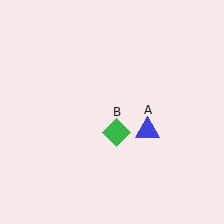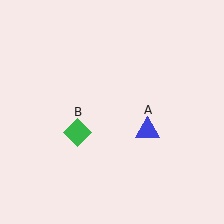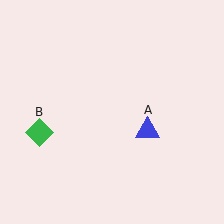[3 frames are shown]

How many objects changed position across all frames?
1 object changed position: green diamond (object B).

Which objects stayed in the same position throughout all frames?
Blue triangle (object A) remained stationary.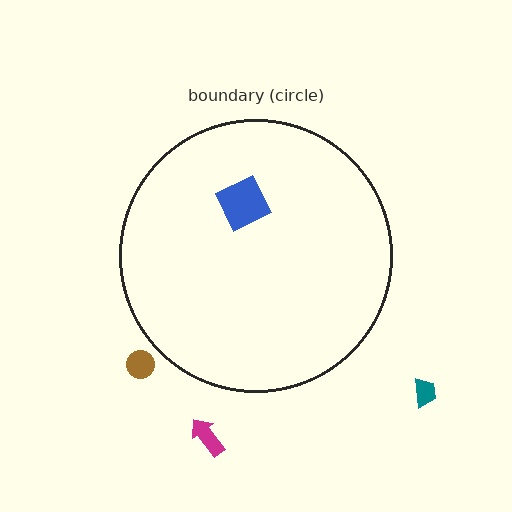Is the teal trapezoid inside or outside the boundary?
Outside.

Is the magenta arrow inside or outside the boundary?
Outside.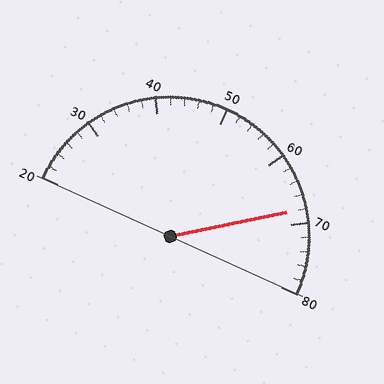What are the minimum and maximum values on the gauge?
The gauge ranges from 20 to 80.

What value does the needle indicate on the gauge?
The needle indicates approximately 68.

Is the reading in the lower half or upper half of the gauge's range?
The reading is in the upper half of the range (20 to 80).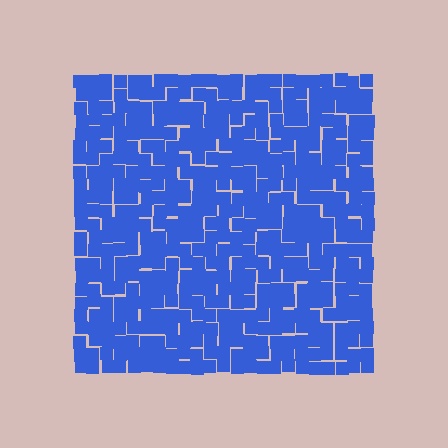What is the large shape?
The large shape is a square.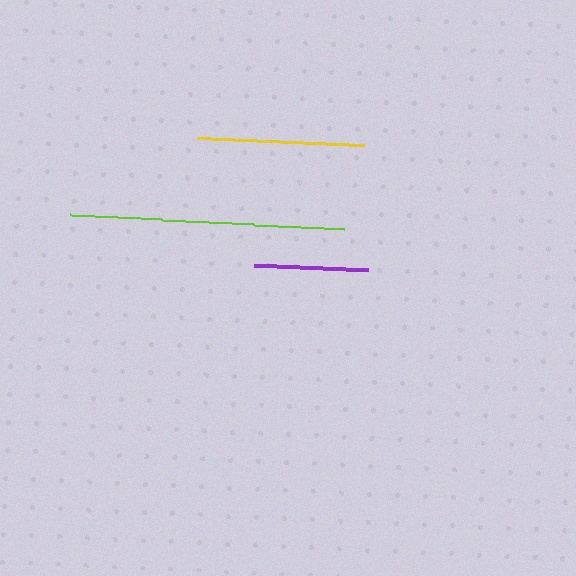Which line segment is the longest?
The lime line is the longest at approximately 274 pixels.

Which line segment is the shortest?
The purple line is the shortest at approximately 114 pixels.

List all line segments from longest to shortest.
From longest to shortest: lime, yellow, purple.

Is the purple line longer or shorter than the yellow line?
The yellow line is longer than the purple line.